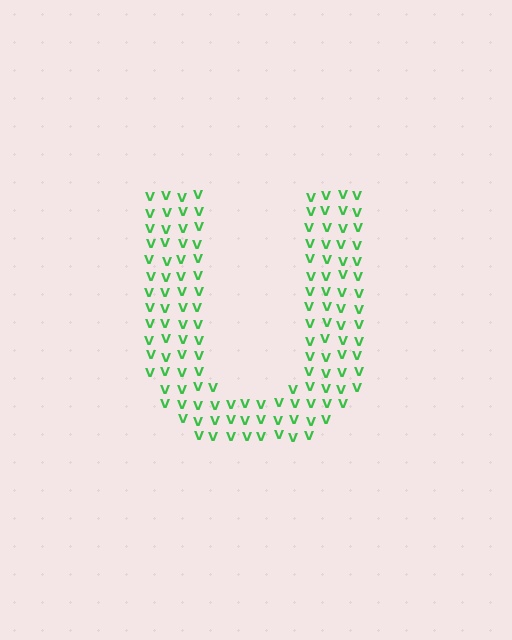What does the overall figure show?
The overall figure shows the letter U.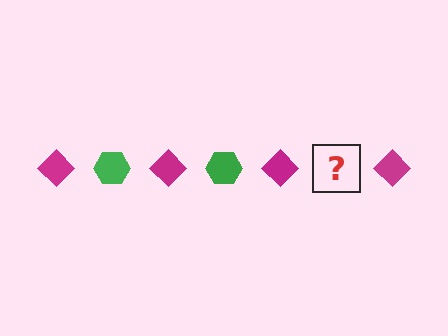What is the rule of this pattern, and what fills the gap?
The rule is that the pattern alternates between magenta diamond and green hexagon. The gap should be filled with a green hexagon.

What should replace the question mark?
The question mark should be replaced with a green hexagon.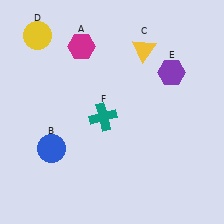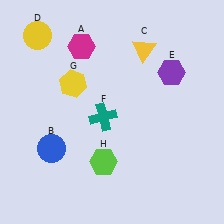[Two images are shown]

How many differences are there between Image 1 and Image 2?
There are 2 differences between the two images.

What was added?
A yellow hexagon (G), a lime hexagon (H) were added in Image 2.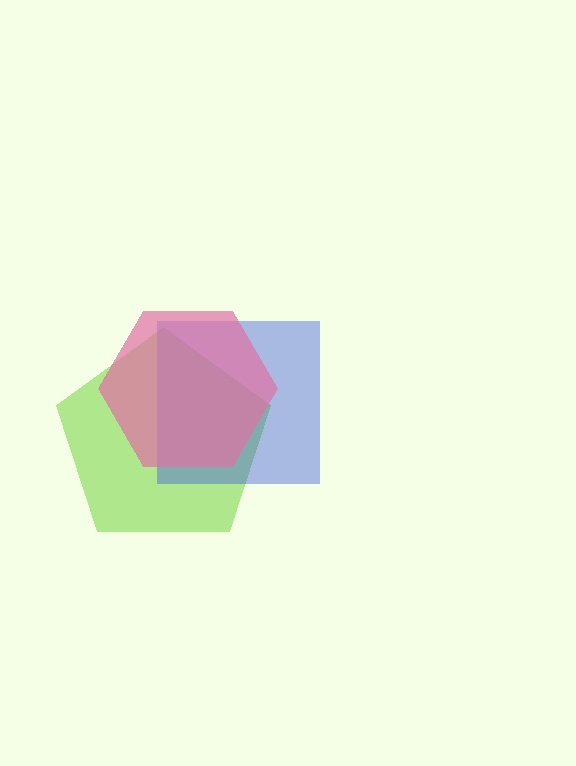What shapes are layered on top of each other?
The layered shapes are: a lime pentagon, a blue square, a pink hexagon.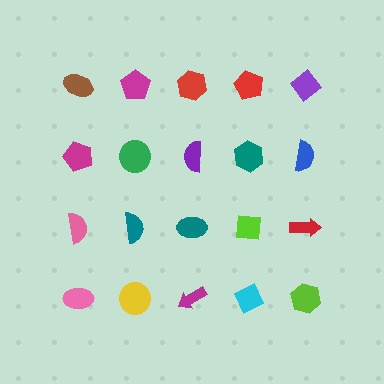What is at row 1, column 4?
A red pentagon.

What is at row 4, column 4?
A cyan diamond.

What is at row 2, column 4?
A teal hexagon.